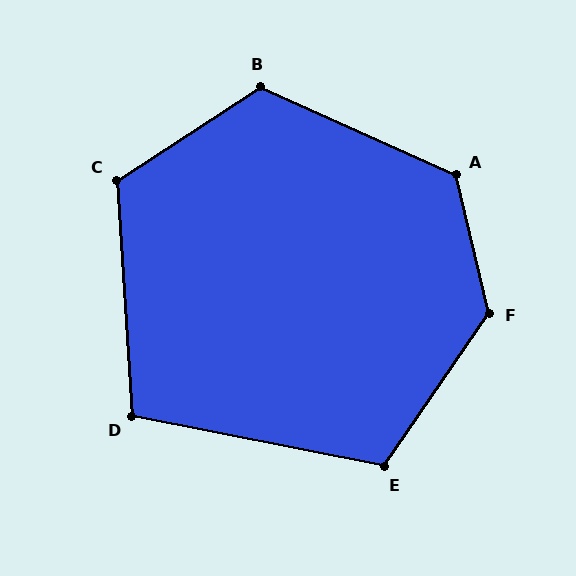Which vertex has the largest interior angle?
F, at approximately 132 degrees.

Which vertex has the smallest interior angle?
D, at approximately 105 degrees.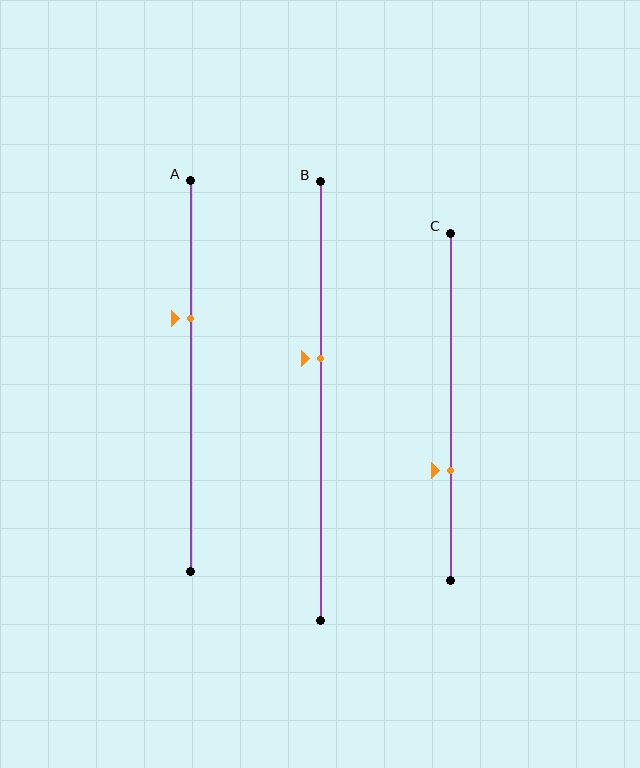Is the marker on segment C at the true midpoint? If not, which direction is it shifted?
No, the marker on segment C is shifted downward by about 18% of the segment length.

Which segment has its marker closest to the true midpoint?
Segment B has its marker closest to the true midpoint.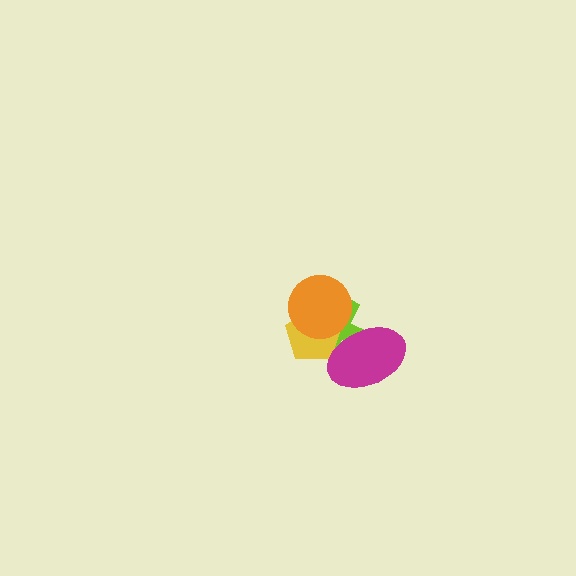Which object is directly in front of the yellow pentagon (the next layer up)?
The magenta ellipse is directly in front of the yellow pentagon.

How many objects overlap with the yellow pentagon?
3 objects overlap with the yellow pentagon.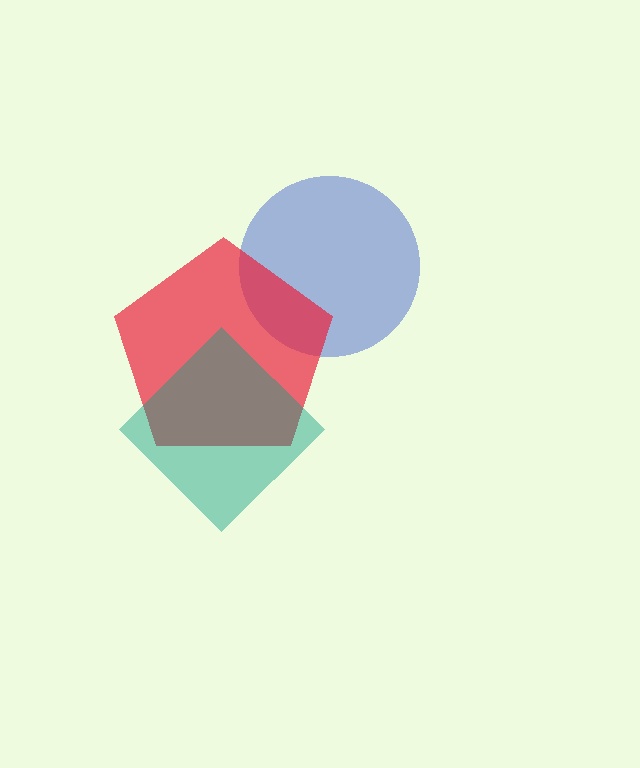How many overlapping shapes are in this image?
There are 3 overlapping shapes in the image.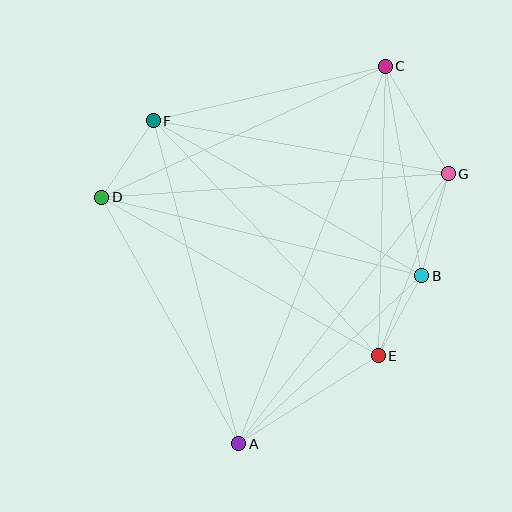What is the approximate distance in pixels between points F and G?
The distance between F and G is approximately 299 pixels.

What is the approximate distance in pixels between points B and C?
The distance between B and C is approximately 213 pixels.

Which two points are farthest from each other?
Points A and C are farthest from each other.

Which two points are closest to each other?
Points B and E are closest to each other.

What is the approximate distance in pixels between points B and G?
The distance between B and G is approximately 106 pixels.